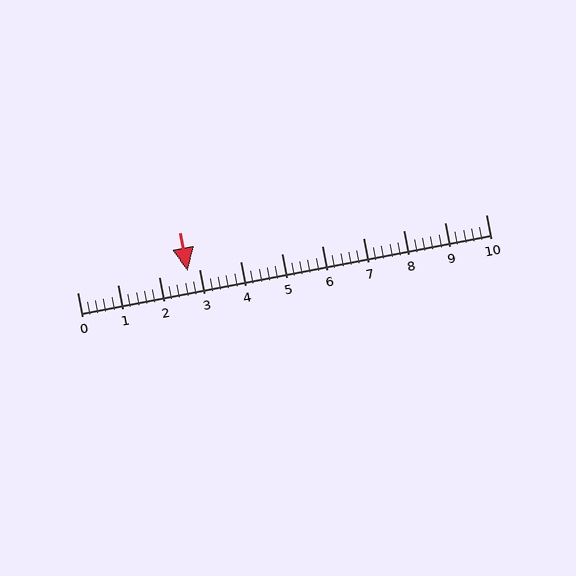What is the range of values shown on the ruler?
The ruler shows values from 0 to 10.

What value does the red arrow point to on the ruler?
The red arrow points to approximately 2.7.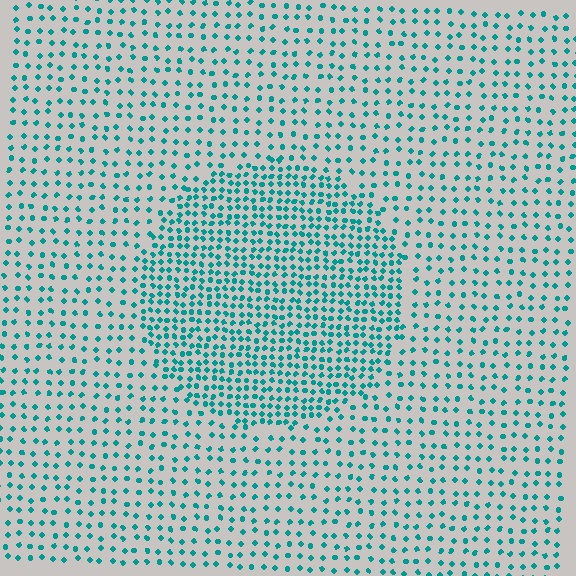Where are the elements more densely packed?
The elements are more densely packed inside the circle boundary.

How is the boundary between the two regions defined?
The boundary is defined by a change in element density (approximately 2.0x ratio). All elements are the same color, size, and shape.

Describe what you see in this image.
The image contains small teal elements arranged at two different densities. A circle-shaped region is visible where the elements are more densely packed than the surrounding area.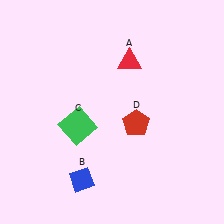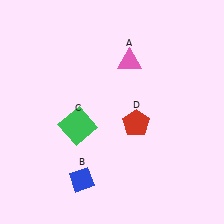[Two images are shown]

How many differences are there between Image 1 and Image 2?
There is 1 difference between the two images.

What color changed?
The triangle (A) changed from red in Image 1 to pink in Image 2.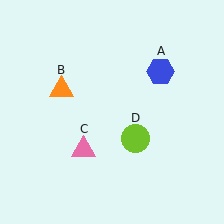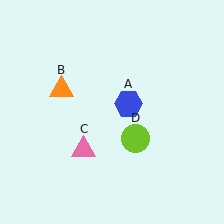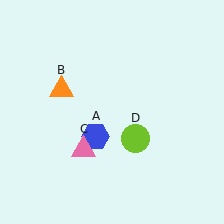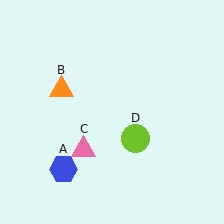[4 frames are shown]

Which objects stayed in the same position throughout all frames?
Orange triangle (object B) and pink triangle (object C) and lime circle (object D) remained stationary.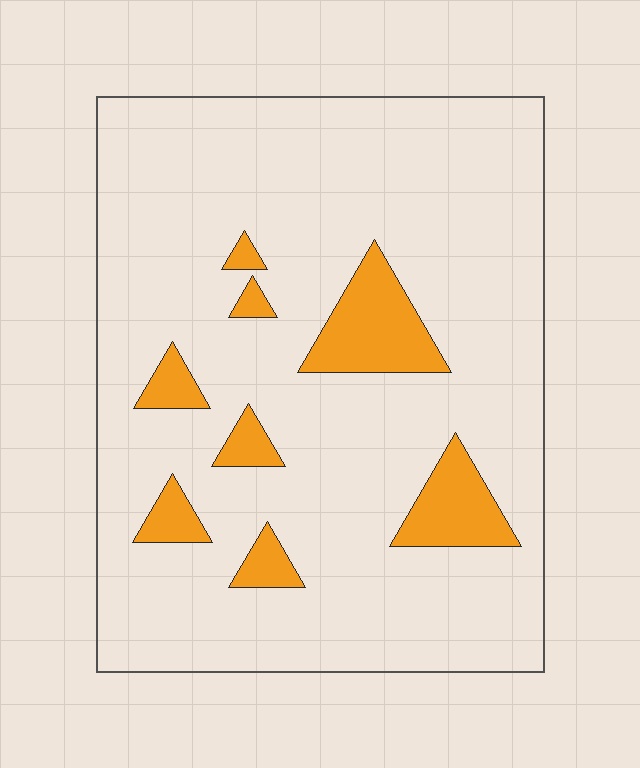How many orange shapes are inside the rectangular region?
8.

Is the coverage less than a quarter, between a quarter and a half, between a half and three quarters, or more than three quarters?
Less than a quarter.